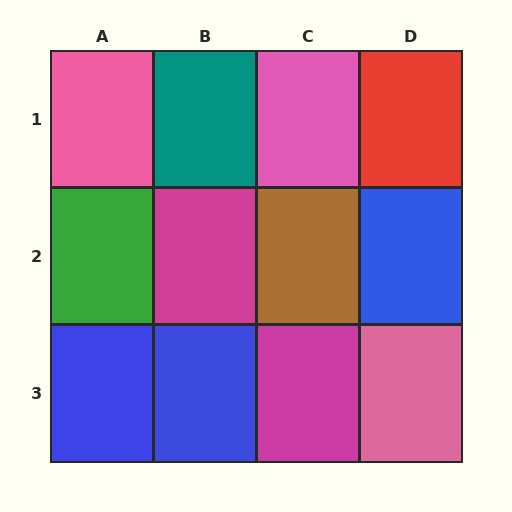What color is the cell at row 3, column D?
Pink.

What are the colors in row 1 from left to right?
Pink, teal, pink, red.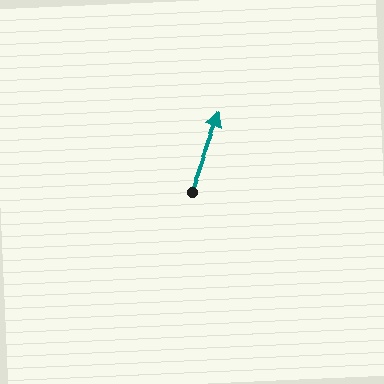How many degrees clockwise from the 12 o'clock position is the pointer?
Approximately 20 degrees.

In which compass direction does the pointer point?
North.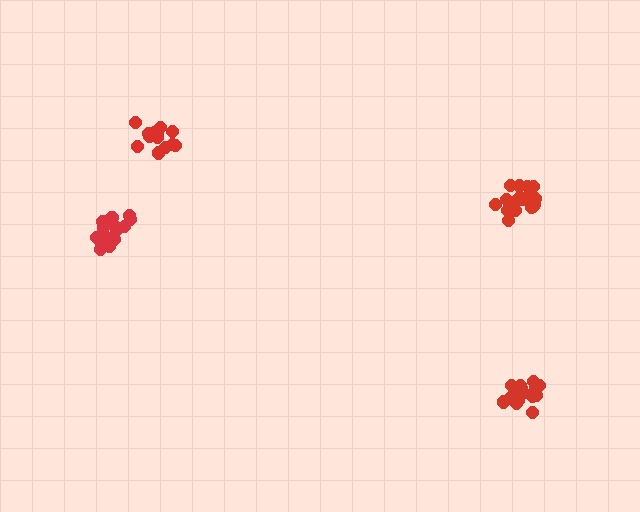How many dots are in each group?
Group 1: 13 dots, Group 2: 19 dots, Group 3: 18 dots, Group 4: 18 dots (68 total).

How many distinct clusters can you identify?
There are 4 distinct clusters.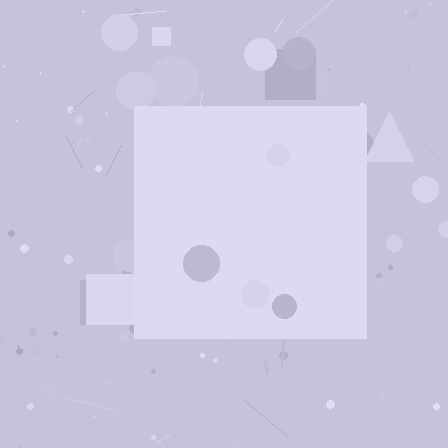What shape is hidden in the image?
A square is hidden in the image.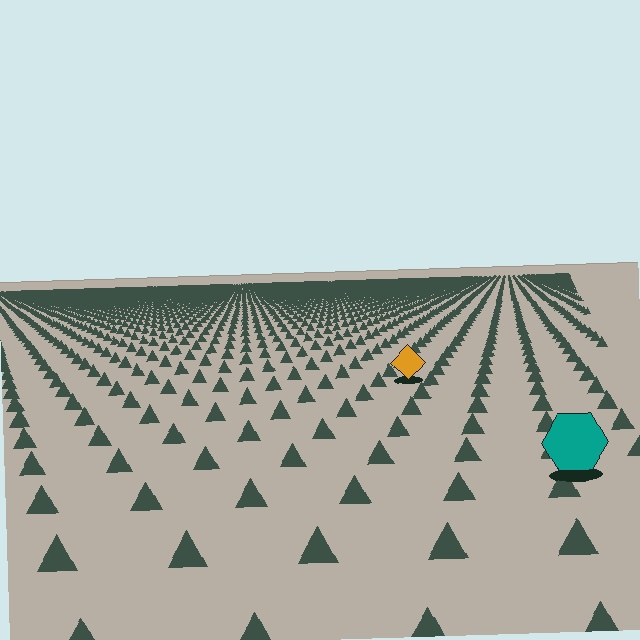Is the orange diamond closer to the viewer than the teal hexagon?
No. The teal hexagon is closer — you can tell from the texture gradient: the ground texture is coarser near it.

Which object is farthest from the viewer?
The orange diamond is farthest from the viewer. It appears smaller and the ground texture around it is denser.